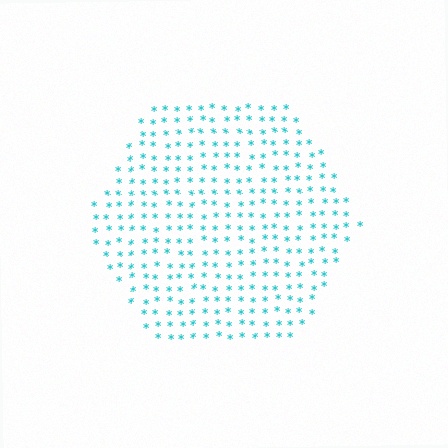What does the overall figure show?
The overall figure shows a hexagon.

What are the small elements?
The small elements are asterisks.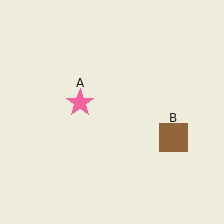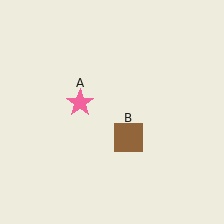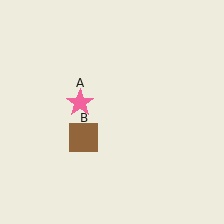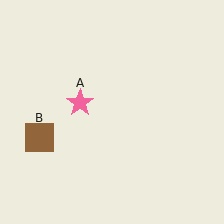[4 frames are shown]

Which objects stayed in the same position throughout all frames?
Pink star (object A) remained stationary.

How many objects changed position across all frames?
1 object changed position: brown square (object B).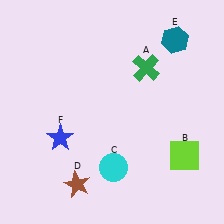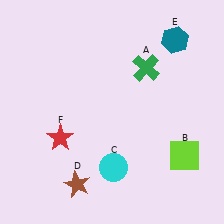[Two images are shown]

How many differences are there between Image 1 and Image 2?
There is 1 difference between the two images.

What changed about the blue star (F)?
In Image 1, F is blue. In Image 2, it changed to red.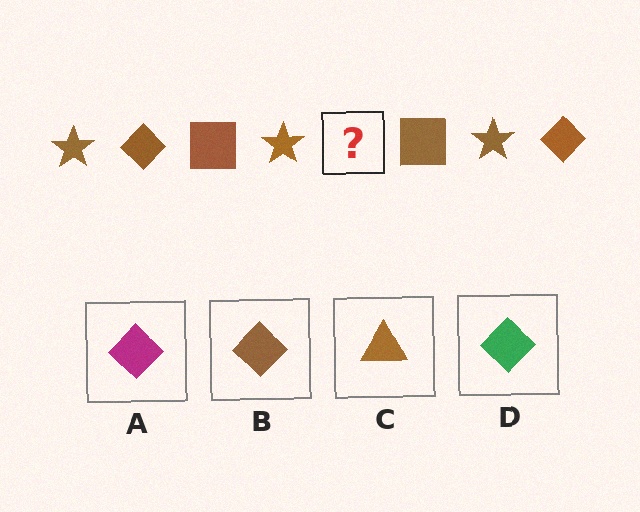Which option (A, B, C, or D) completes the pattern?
B.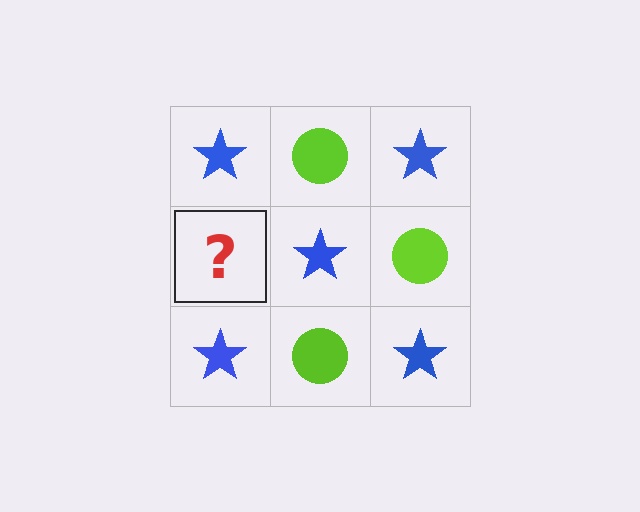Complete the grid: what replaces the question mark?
The question mark should be replaced with a lime circle.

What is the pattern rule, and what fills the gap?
The rule is that it alternates blue star and lime circle in a checkerboard pattern. The gap should be filled with a lime circle.